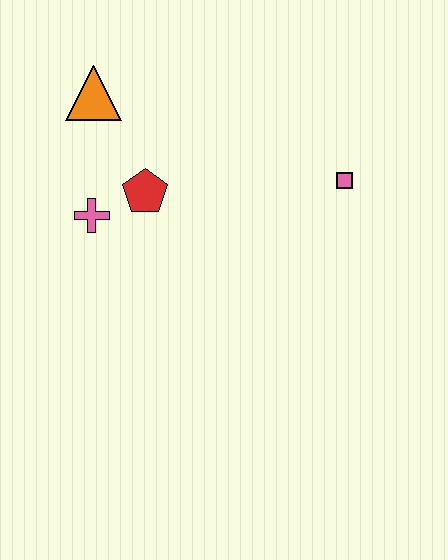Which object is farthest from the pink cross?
The pink square is farthest from the pink cross.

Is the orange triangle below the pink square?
No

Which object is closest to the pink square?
The red pentagon is closest to the pink square.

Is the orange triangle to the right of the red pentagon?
No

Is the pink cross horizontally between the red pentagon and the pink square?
No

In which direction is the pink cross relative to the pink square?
The pink cross is to the left of the pink square.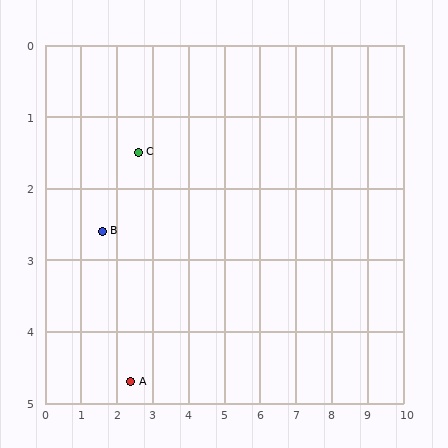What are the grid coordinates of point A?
Point A is at approximately (2.4, 4.7).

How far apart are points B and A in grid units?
Points B and A are about 2.2 grid units apart.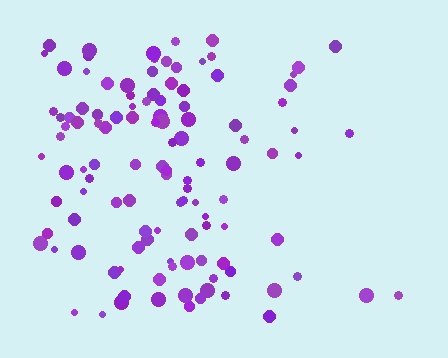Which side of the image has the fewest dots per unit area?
The right.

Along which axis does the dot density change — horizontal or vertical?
Horizontal.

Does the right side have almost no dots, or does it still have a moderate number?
Still a moderate number, just noticeably fewer than the left.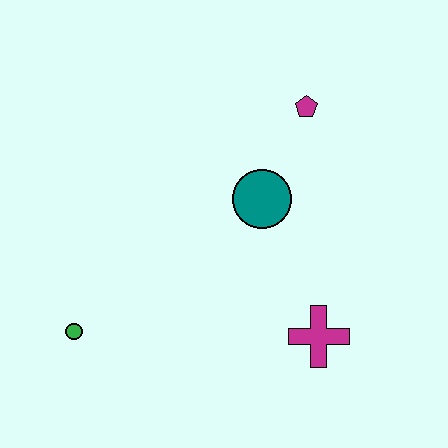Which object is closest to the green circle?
The teal circle is closest to the green circle.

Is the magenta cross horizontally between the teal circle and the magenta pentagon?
No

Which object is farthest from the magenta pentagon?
The green circle is farthest from the magenta pentagon.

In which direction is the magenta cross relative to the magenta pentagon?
The magenta cross is below the magenta pentagon.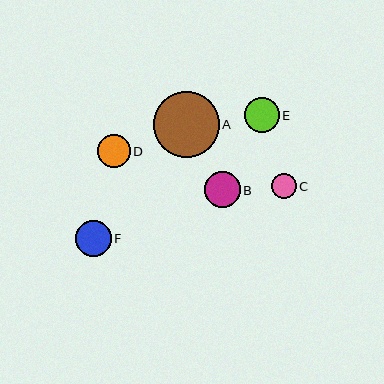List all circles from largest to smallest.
From largest to smallest: A, F, B, E, D, C.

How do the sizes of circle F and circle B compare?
Circle F and circle B are approximately the same size.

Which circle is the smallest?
Circle C is the smallest with a size of approximately 25 pixels.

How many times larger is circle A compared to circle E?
Circle A is approximately 1.9 times the size of circle E.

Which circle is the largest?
Circle A is the largest with a size of approximately 66 pixels.